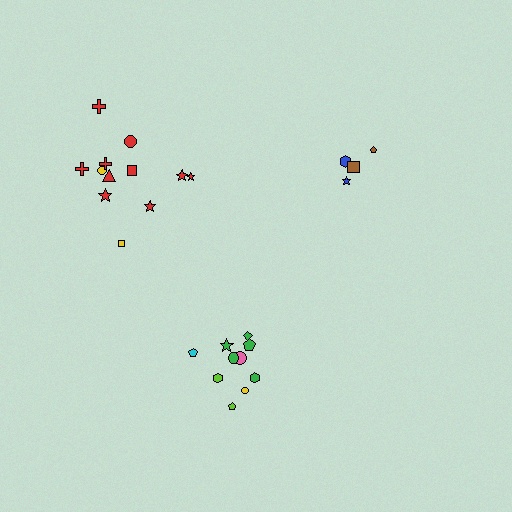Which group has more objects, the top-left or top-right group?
The top-left group.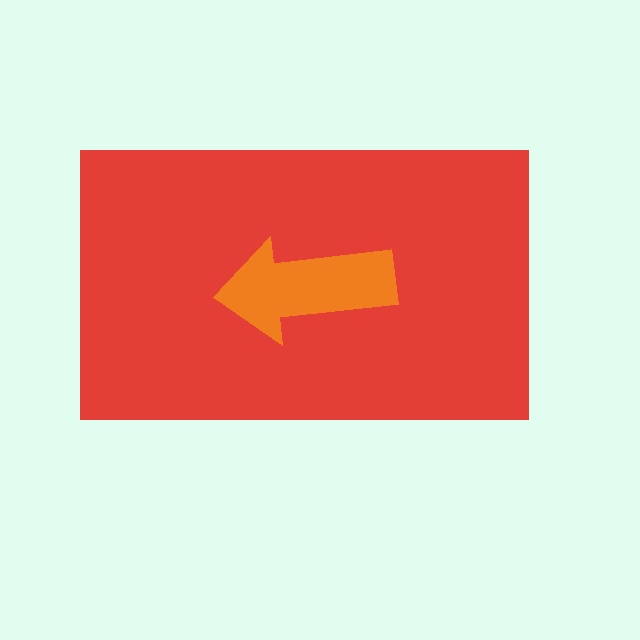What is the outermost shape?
The red rectangle.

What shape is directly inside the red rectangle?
The orange arrow.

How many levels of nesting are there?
2.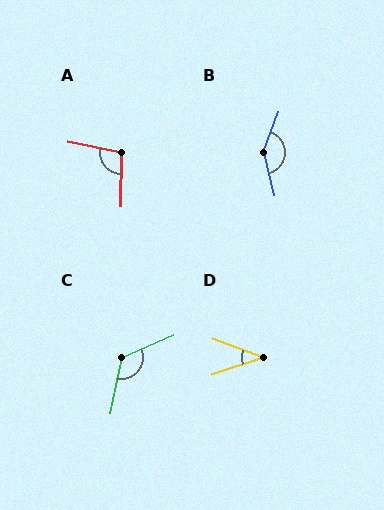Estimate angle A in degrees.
Approximately 101 degrees.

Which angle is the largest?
B, at approximately 147 degrees.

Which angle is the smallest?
D, at approximately 39 degrees.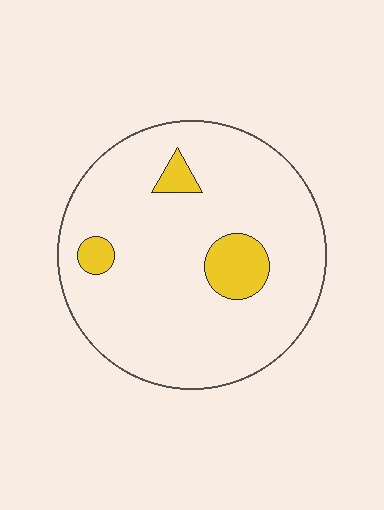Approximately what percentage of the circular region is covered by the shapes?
Approximately 10%.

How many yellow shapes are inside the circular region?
3.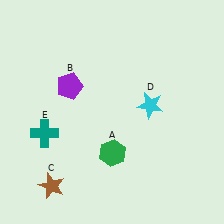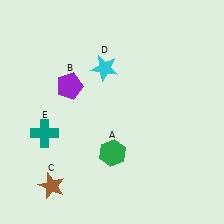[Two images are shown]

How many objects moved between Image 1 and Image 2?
1 object moved between the two images.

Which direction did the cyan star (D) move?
The cyan star (D) moved left.